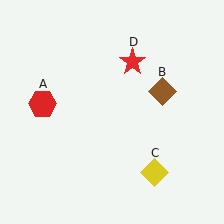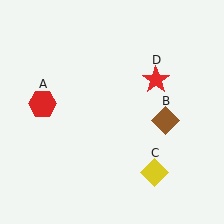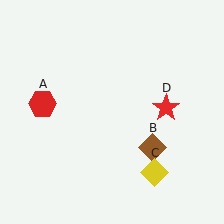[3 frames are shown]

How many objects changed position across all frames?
2 objects changed position: brown diamond (object B), red star (object D).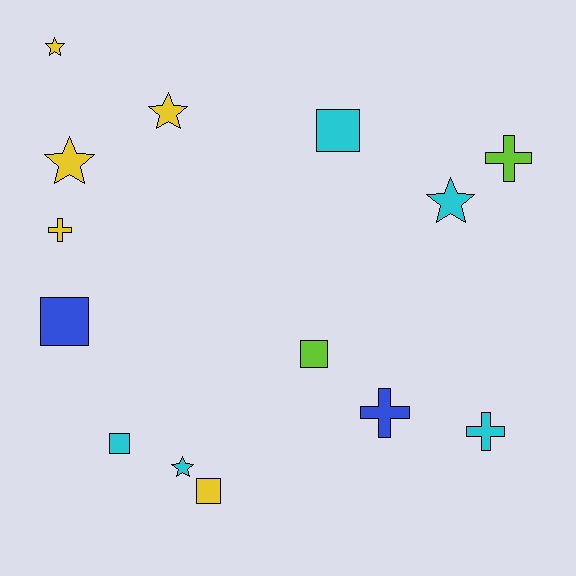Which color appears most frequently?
Yellow, with 5 objects.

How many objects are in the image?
There are 14 objects.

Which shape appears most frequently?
Square, with 5 objects.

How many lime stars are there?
There are no lime stars.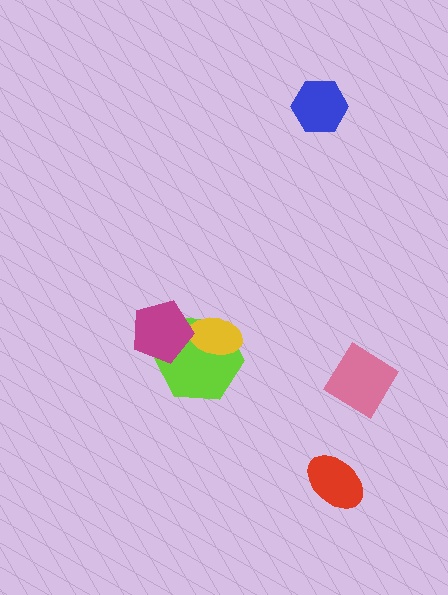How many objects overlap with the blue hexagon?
0 objects overlap with the blue hexagon.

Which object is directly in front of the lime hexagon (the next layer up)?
The yellow ellipse is directly in front of the lime hexagon.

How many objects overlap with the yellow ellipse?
2 objects overlap with the yellow ellipse.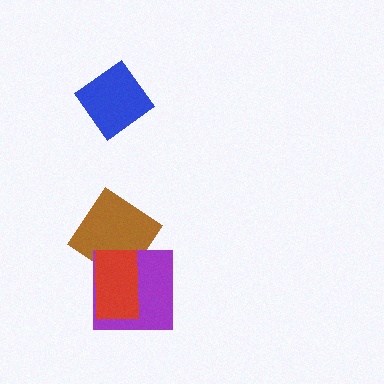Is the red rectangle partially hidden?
No, no other shape covers it.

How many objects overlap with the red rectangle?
2 objects overlap with the red rectangle.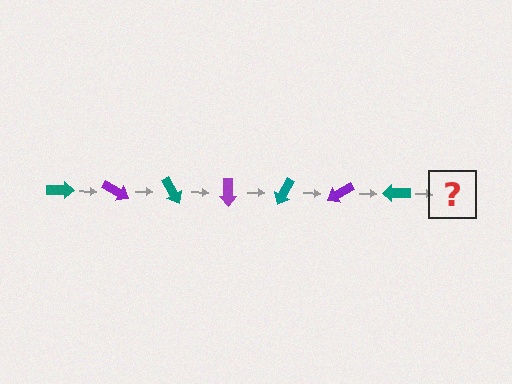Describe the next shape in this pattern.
It should be a purple arrow, rotated 210 degrees from the start.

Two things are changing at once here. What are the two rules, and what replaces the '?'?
The two rules are that it rotates 30 degrees each step and the color cycles through teal and purple. The '?' should be a purple arrow, rotated 210 degrees from the start.